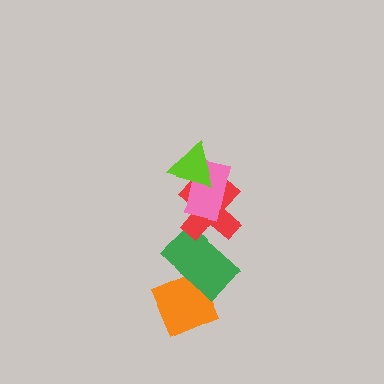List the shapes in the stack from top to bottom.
From top to bottom: the lime triangle, the pink rectangle, the red cross, the green rectangle, the orange diamond.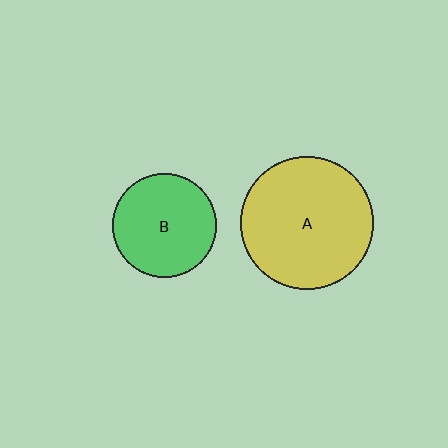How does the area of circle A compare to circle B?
Approximately 1.6 times.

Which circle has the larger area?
Circle A (yellow).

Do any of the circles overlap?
No, none of the circles overlap.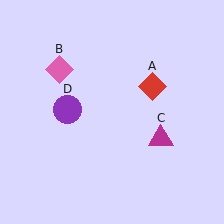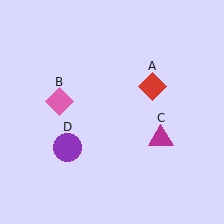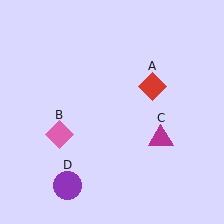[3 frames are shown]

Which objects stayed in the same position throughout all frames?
Red diamond (object A) and magenta triangle (object C) remained stationary.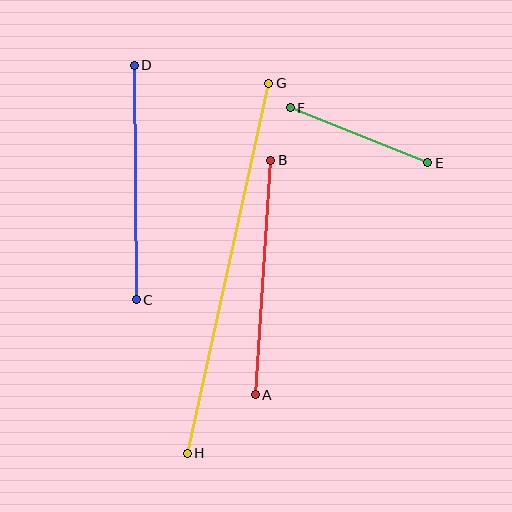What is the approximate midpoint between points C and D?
The midpoint is at approximately (135, 182) pixels.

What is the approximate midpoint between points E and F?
The midpoint is at approximately (359, 135) pixels.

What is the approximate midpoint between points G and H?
The midpoint is at approximately (228, 268) pixels.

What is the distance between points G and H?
The distance is approximately 379 pixels.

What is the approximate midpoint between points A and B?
The midpoint is at approximately (263, 277) pixels.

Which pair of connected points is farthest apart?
Points G and H are farthest apart.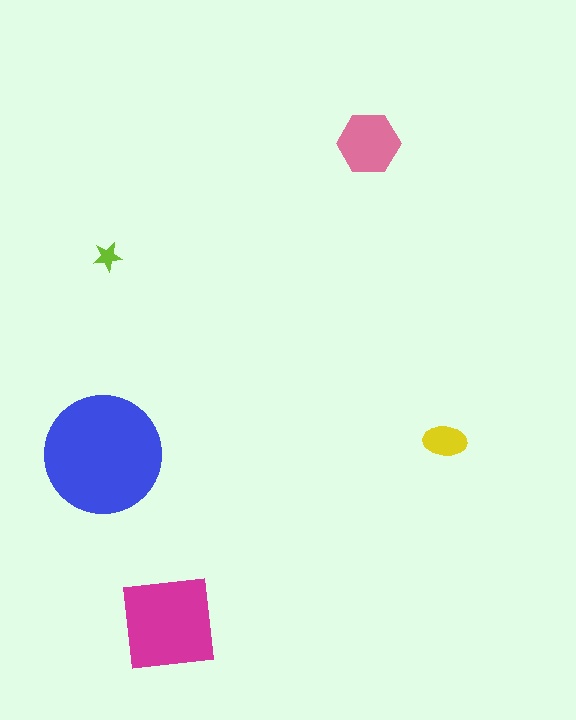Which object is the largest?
The blue circle.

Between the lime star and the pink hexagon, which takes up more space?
The pink hexagon.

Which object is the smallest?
The lime star.